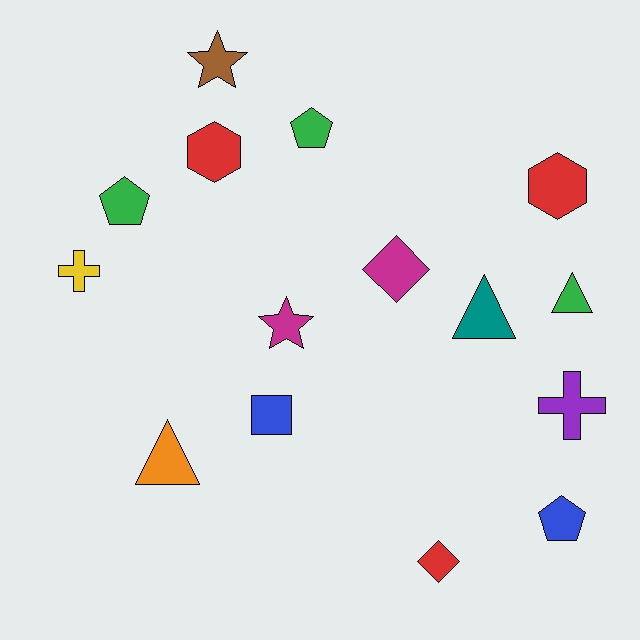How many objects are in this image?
There are 15 objects.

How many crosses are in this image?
There are 2 crosses.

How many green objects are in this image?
There are 3 green objects.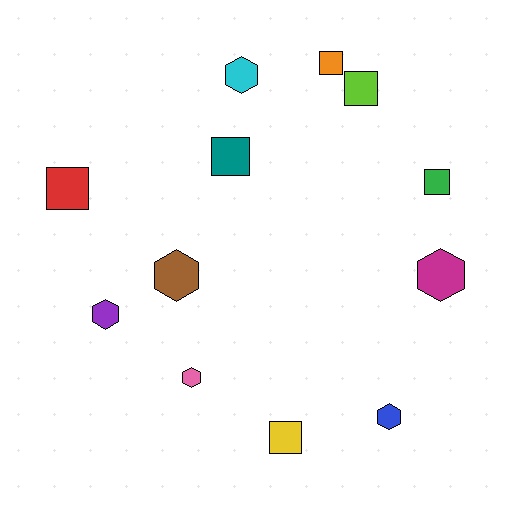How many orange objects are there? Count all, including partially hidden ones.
There is 1 orange object.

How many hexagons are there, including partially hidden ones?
There are 6 hexagons.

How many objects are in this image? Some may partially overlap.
There are 12 objects.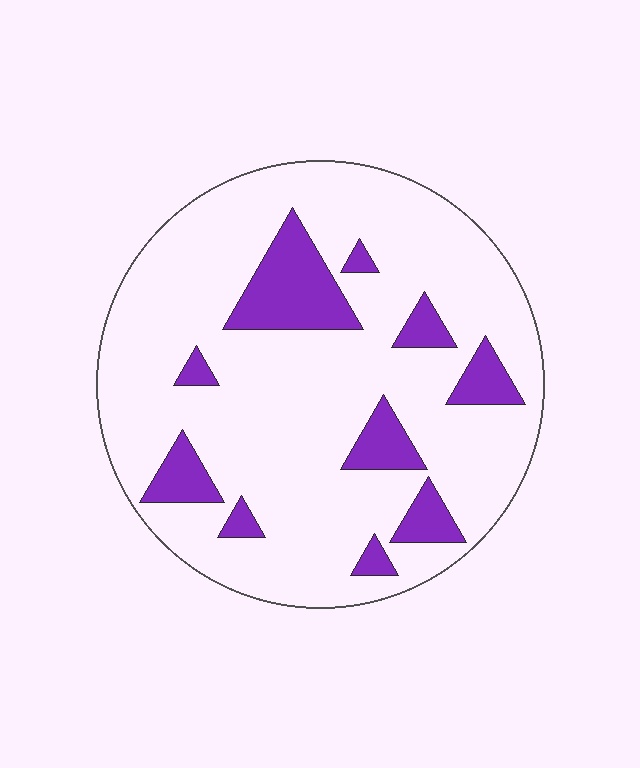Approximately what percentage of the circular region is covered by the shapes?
Approximately 15%.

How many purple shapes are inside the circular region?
10.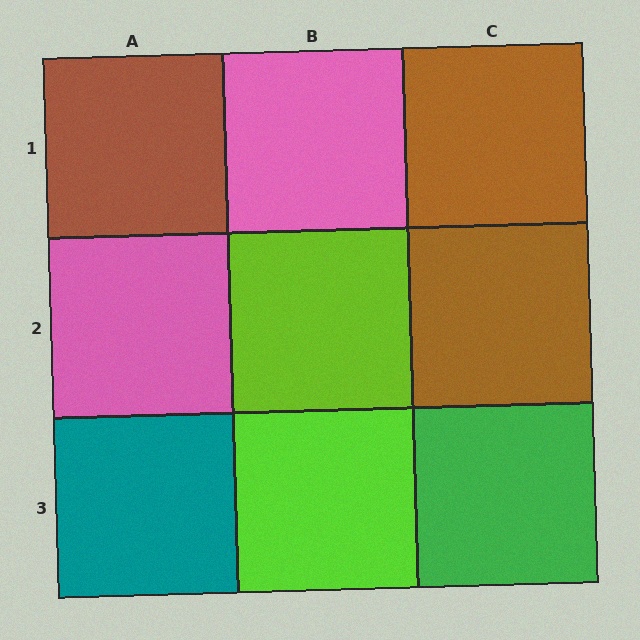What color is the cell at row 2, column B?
Lime.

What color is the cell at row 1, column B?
Pink.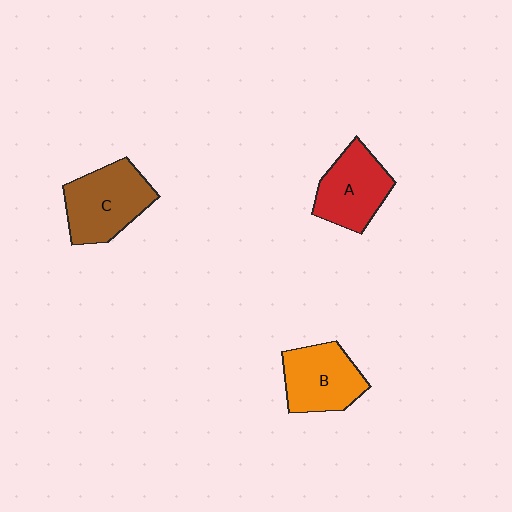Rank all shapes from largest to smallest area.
From largest to smallest: C (brown), B (orange), A (red).